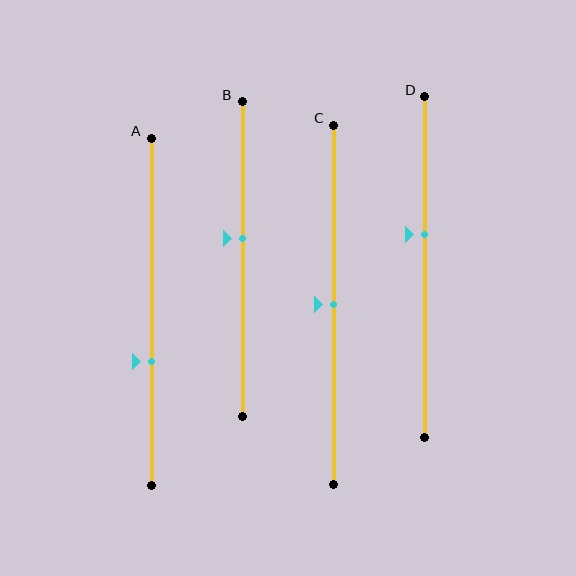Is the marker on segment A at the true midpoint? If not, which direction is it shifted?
No, the marker on segment A is shifted downward by about 14% of the segment length.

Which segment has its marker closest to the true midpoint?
Segment C has its marker closest to the true midpoint.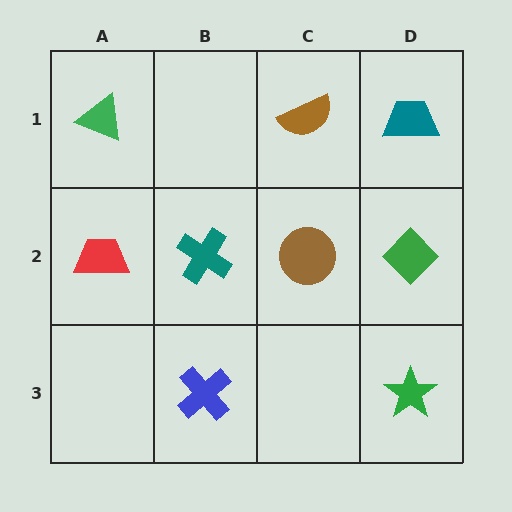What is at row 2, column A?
A red trapezoid.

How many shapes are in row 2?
4 shapes.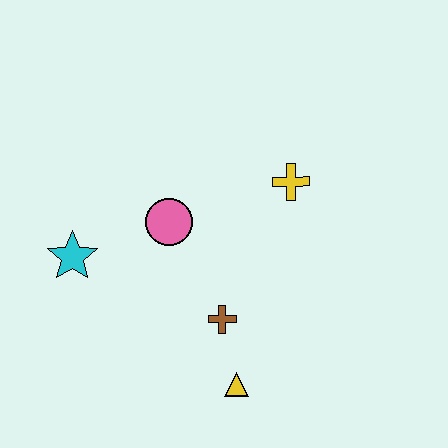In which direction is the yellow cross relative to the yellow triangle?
The yellow cross is above the yellow triangle.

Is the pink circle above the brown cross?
Yes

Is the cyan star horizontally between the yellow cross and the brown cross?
No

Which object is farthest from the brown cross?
The cyan star is farthest from the brown cross.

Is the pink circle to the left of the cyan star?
No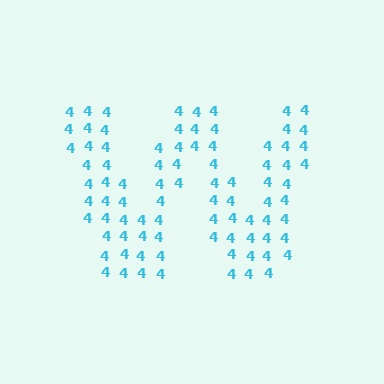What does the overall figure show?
The overall figure shows the letter W.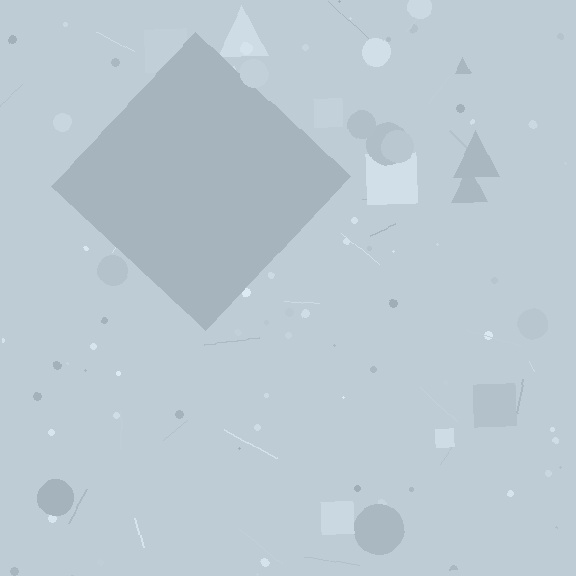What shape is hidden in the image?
A diamond is hidden in the image.